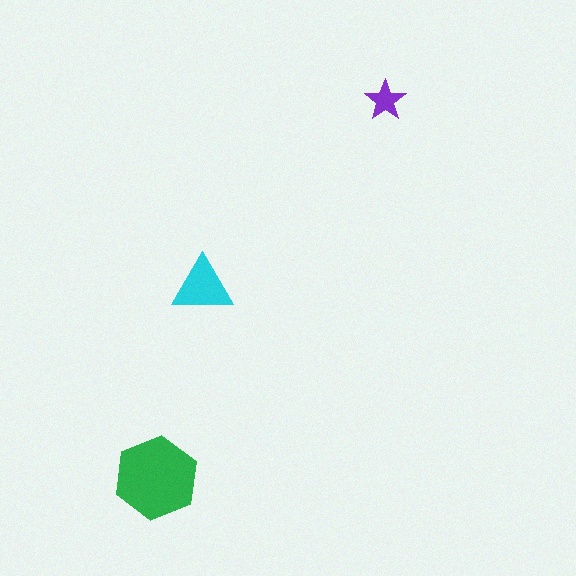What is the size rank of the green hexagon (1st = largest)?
1st.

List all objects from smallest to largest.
The purple star, the cyan triangle, the green hexagon.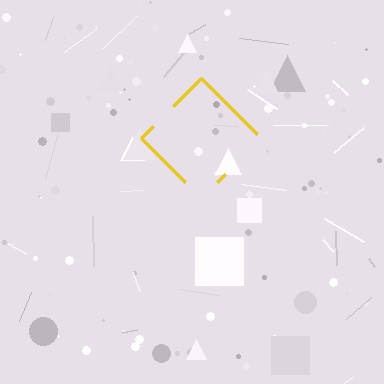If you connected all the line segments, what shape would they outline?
They would outline a diamond.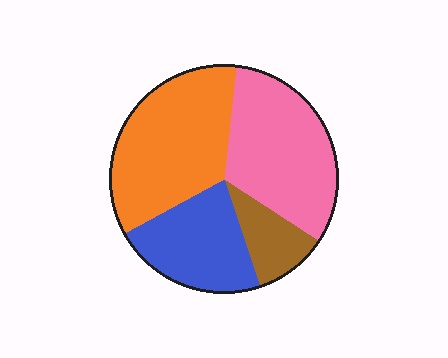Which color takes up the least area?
Brown, at roughly 10%.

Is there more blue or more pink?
Pink.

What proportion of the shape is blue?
Blue takes up about one fifth (1/5) of the shape.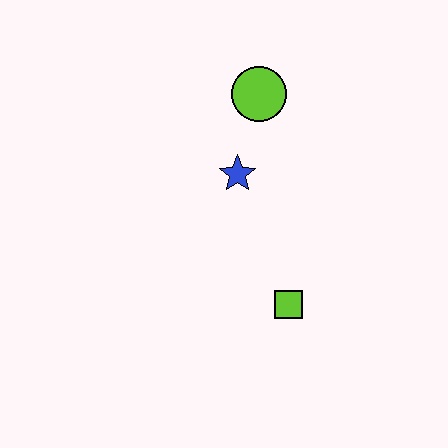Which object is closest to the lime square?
The blue star is closest to the lime square.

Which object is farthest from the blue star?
The lime square is farthest from the blue star.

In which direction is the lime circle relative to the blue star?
The lime circle is above the blue star.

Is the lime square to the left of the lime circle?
No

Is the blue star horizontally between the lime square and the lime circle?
No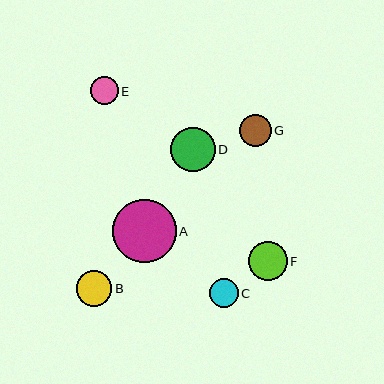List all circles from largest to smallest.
From largest to smallest: A, D, F, B, G, C, E.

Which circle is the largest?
Circle A is the largest with a size of approximately 63 pixels.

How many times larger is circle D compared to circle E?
Circle D is approximately 1.6 times the size of circle E.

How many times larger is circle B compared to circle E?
Circle B is approximately 1.3 times the size of circle E.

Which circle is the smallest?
Circle E is the smallest with a size of approximately 27 pixels.